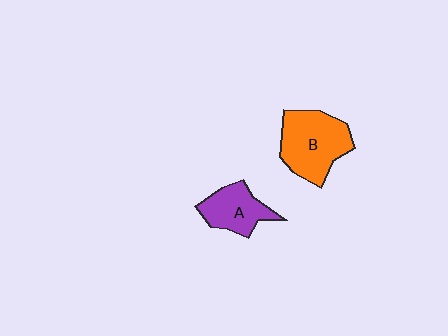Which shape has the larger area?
Shape B (orange).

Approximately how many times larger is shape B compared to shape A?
Approximately 1.6 times.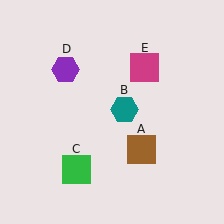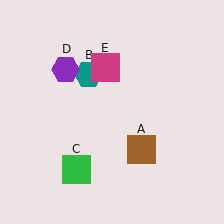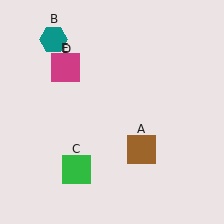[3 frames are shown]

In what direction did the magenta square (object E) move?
The magenta square (object E) moved left.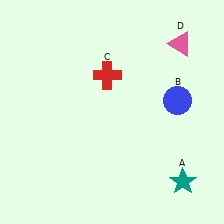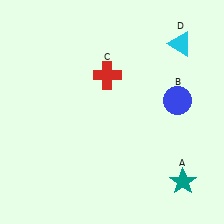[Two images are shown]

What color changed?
The triangle (D) changed from pink in Image 1 to cyan in Image 2.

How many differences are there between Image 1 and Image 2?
There is 1 difference between the two images.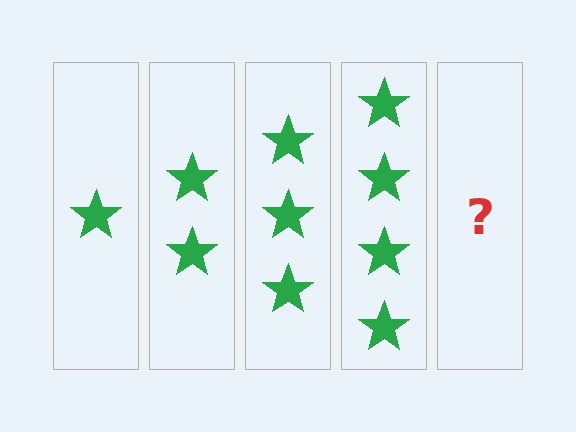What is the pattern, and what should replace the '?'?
The pattern is that each step adds one more star. The '?' should be 5 stars.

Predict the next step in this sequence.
The next step is 5 stars.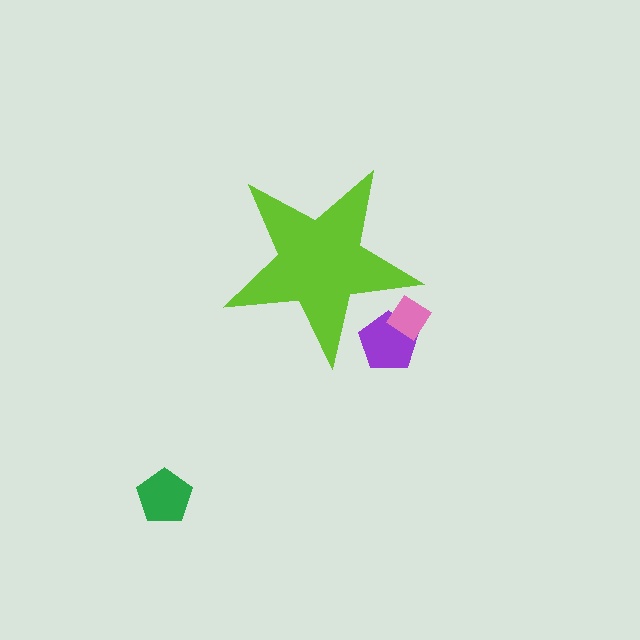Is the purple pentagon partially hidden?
Yes, the purple pentagon is partially hidden behind the lime star.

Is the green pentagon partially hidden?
No, the green pentagon is fully visible.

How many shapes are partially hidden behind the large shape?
2 shapes are partially hidden.